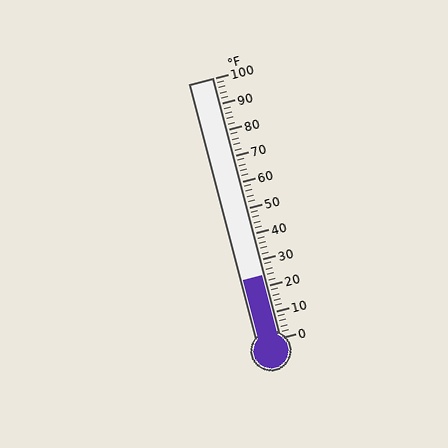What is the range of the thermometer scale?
The thermometer scale ranges from 0°F to 100°F.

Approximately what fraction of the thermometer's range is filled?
The thermometer is filled to approximately 25% of its range.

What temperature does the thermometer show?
The thermometer shows approximately 24°F.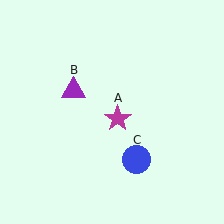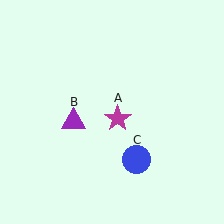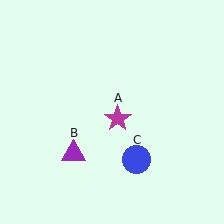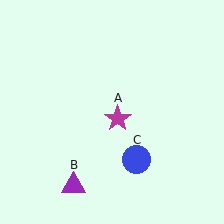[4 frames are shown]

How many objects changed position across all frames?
1 object changed position: purple triangle (object B).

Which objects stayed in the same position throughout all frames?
Magenta star (object A) and blue circle (object C) remained stationary.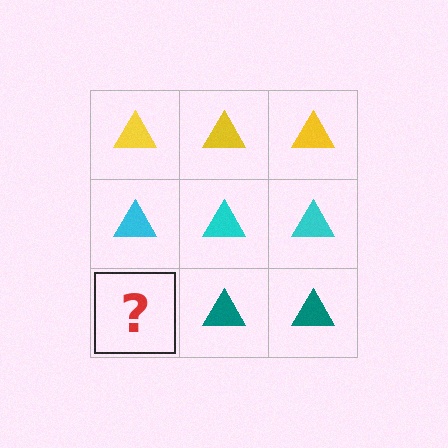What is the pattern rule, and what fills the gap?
The rule is that each row has a consistent color. The gap should be filled with a teal triangle.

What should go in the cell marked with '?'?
The missing cell should contain a teal triangle.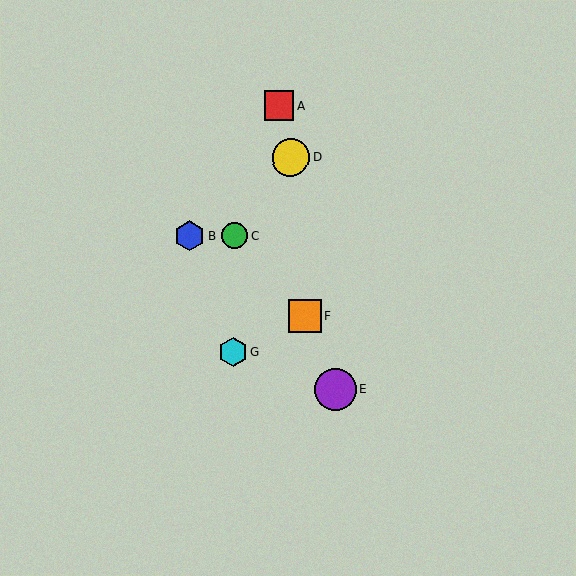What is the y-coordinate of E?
Object E is at y≈390.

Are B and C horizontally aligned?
Yes, both are at y≈235.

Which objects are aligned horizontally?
Objects B, C are aligned horizontally.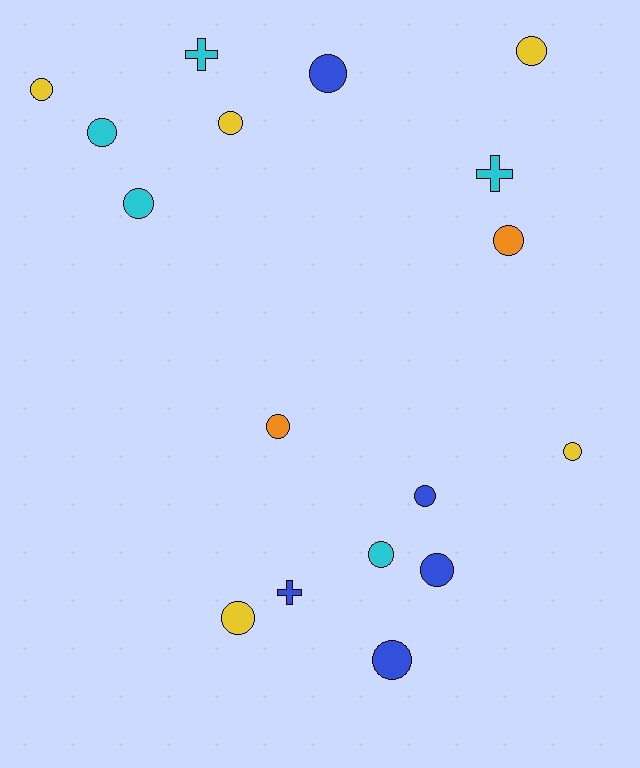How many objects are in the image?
There are 17 objects.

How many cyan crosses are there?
There are 2 cyan crosses.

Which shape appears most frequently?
Circle, with 14 objects.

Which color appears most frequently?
Cyan, with 5 objects.